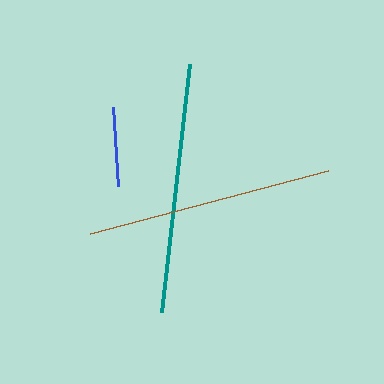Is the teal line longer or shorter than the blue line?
The teal line is longer than the blue line.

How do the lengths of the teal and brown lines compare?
The teal and brown lines are approximately the same length.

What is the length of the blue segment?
The blue segment is approximately 79 pixels long.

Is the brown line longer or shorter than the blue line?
The brown line is longer than the blue line.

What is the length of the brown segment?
The brown segment is approximately 246 pixels long.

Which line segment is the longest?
The teal line is the longest at approximately 249 pixels.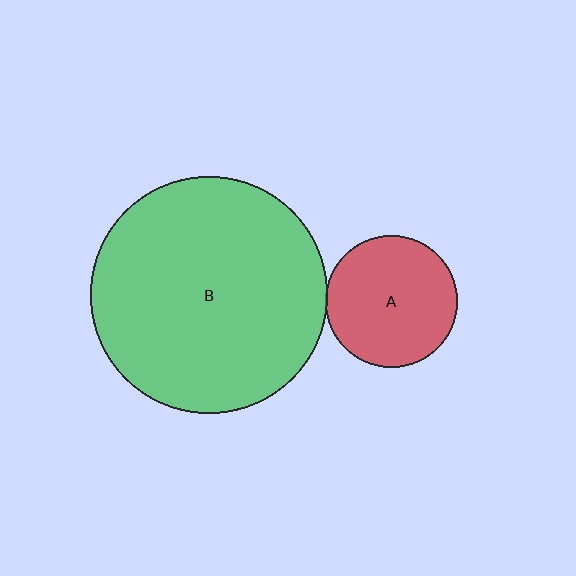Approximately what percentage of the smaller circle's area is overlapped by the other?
Approximately 5%.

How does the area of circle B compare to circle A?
Approximately 3.2 times.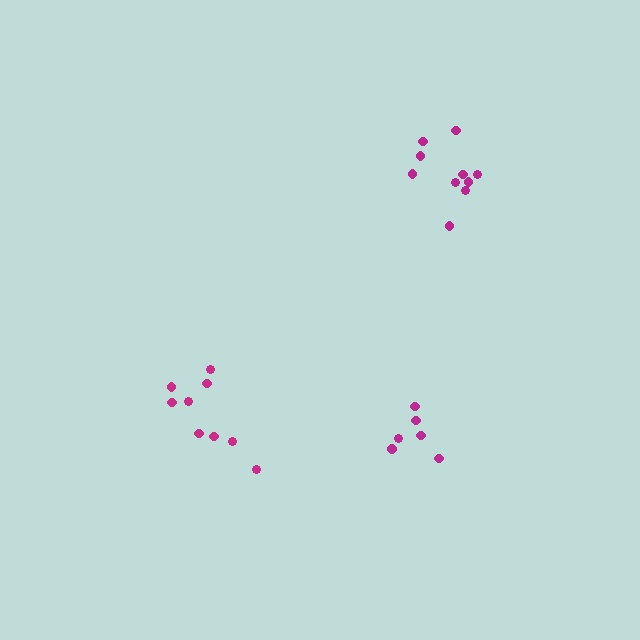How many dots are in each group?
Group 1: 6 dots, Group 2: 9 dots, Group 3: 10 dots (25 total).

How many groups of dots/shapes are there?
There are 3 groups.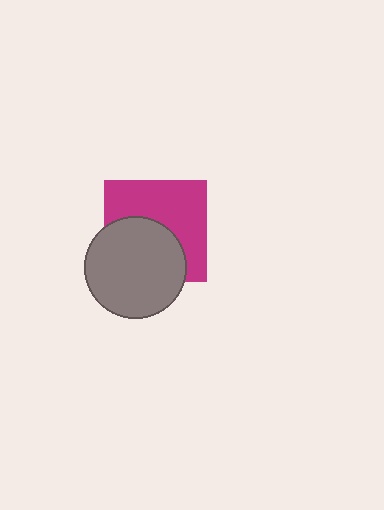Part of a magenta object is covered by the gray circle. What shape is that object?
It is a square.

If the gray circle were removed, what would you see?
You would see the complete magenta square.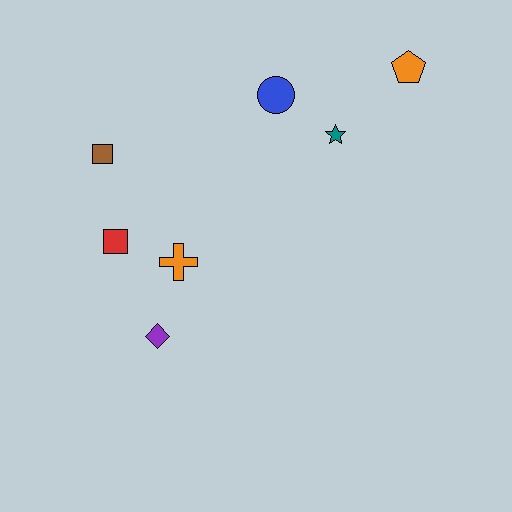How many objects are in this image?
There are 7 objects.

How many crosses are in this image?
There is 1 cross.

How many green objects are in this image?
There are no green objects.